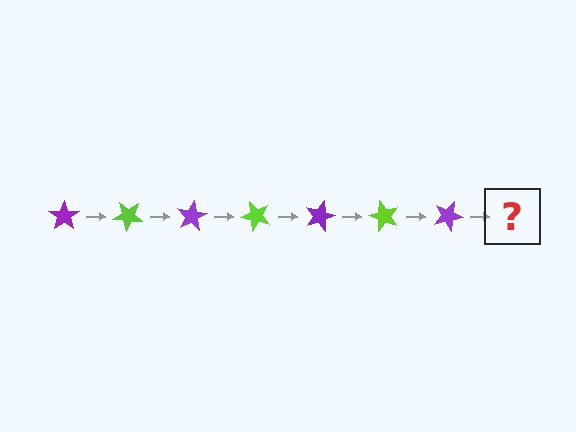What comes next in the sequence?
The next element should be a lime star, rotated 280 degrees from the start.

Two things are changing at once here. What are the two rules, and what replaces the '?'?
The two rules are that it rotates 40 degrees each step and the color cycles through purple and lime. The '?' should be a lime star, rotated 280 degrees from the start.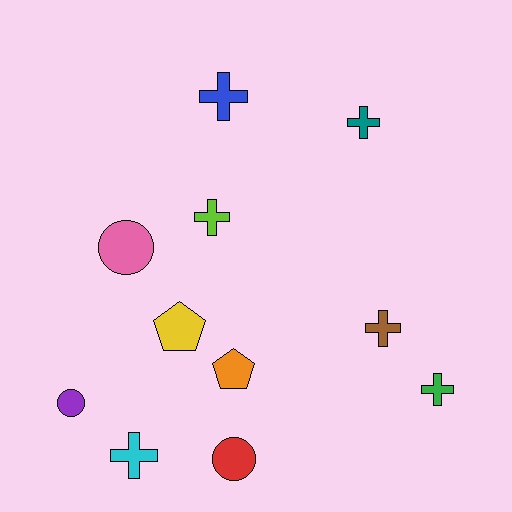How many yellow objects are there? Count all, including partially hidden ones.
There is 1 yellow object.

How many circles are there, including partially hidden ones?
There are 3 circles.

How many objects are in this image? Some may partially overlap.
There are 11 objects.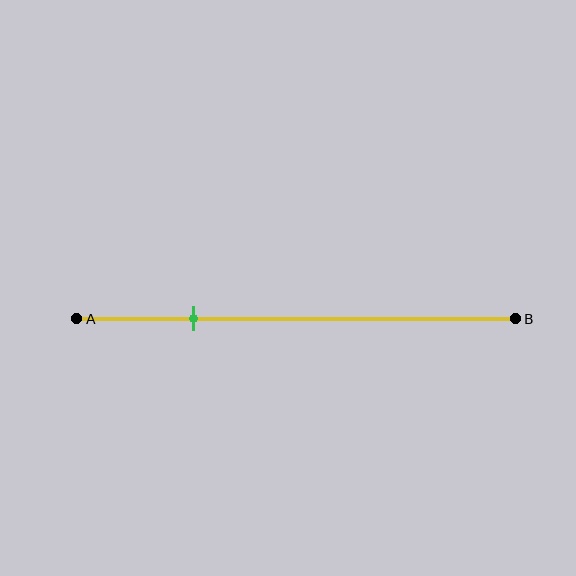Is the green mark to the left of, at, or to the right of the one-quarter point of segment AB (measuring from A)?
The green mark is approximately at the one-quarter point of segment AB.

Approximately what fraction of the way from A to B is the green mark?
The green mark is approximately 25% of the way from A to B.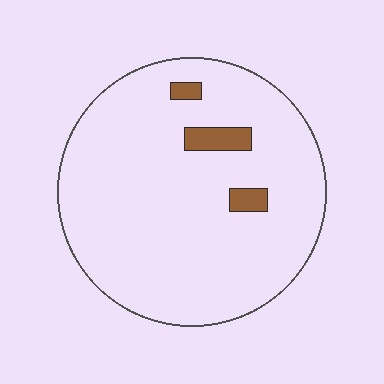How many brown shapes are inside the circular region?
3.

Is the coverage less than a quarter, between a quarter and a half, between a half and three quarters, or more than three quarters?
Less than a quarter.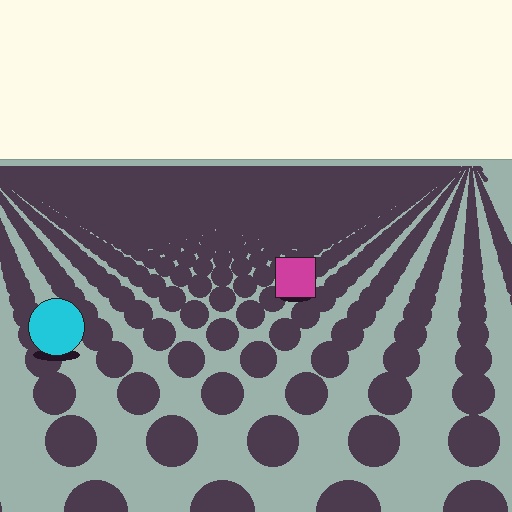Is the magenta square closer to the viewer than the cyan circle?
No. The cyan circle is closer — you can tell from the texture gradient: the ground texture is coarser near it.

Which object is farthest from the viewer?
The magenta square is farthest from the viewer. It appears smaller and the ground texture around it is denser.